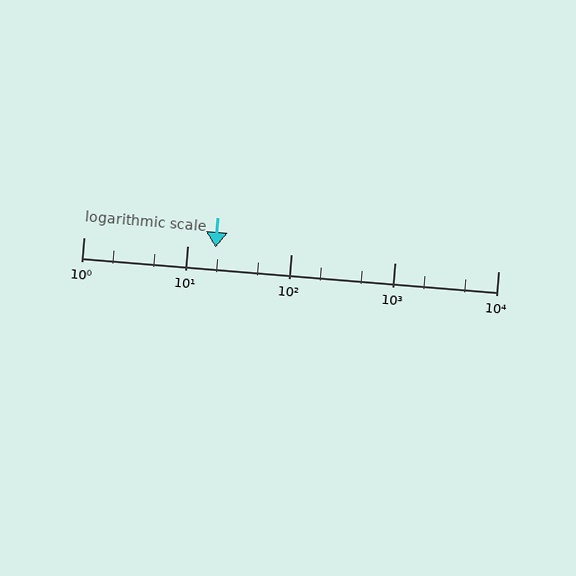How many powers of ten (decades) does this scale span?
The scale spans 4 decades, from 1 to 10000.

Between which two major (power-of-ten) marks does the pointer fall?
The pointer is between 10 and 100.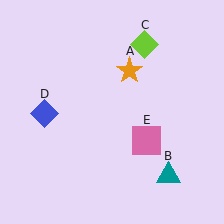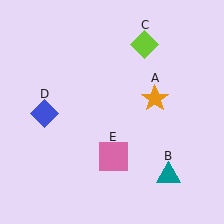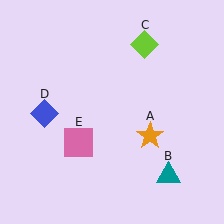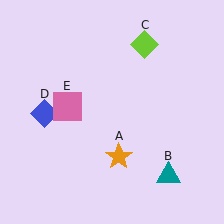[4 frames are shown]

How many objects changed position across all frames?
2 objects changed position: orange star (object A), pink square (object E).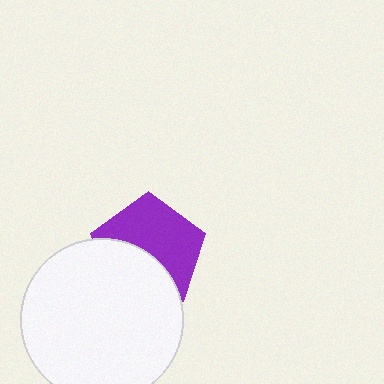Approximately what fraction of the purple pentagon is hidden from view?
Roughly 43% of the purple pentagon is hidden behind the white circle.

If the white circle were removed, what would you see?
You would see the complete purple pentagon.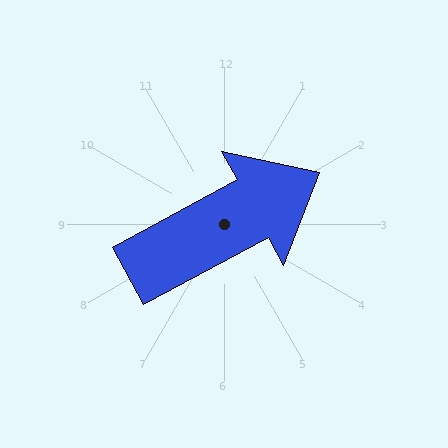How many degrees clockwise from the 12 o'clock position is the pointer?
Approximately 62 degrees.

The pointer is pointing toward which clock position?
Roughly 2 o'clock.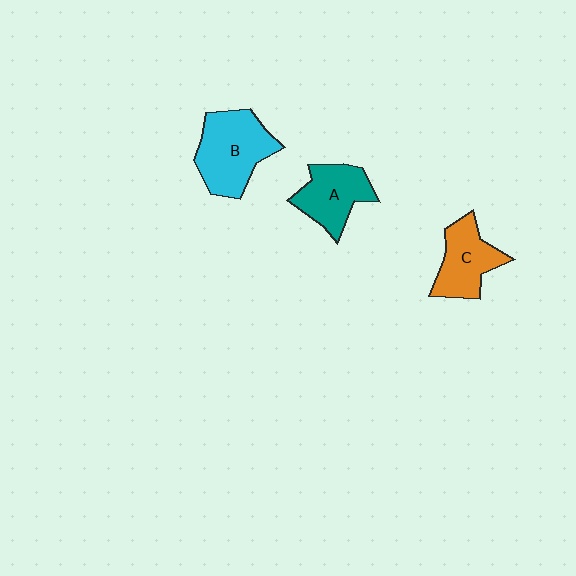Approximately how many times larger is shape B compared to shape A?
Approximately 1.3 times.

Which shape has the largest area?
Shape B (cyan).